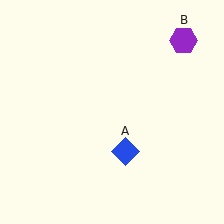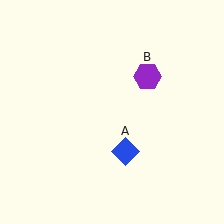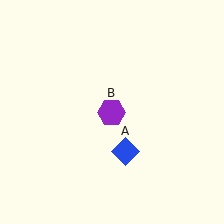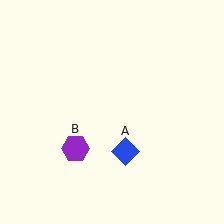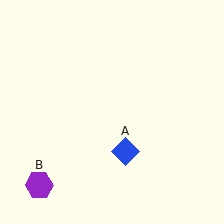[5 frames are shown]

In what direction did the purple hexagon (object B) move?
The purple hexagon (object B) moved down and to the left.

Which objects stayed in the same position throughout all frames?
Blue diamond (object A) remained stationary.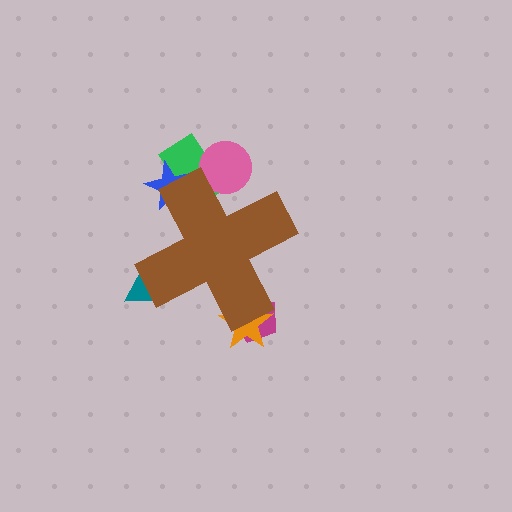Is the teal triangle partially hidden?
Yes, the teal triangle is partially hidden behind the brown cross.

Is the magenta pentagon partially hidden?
Yes, the magenta pentagon is partially hidden behind the brown cross.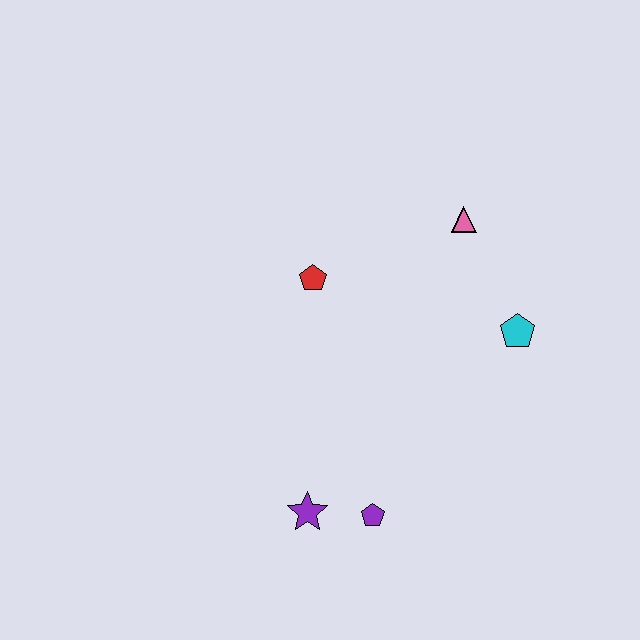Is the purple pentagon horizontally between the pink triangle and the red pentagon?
Yes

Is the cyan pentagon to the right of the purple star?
Yes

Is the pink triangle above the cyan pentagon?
Yes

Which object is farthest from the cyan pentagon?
The purple star is farthest from the cyan pentagon.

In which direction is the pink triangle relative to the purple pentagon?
The pink triangle is above the purple pentagon.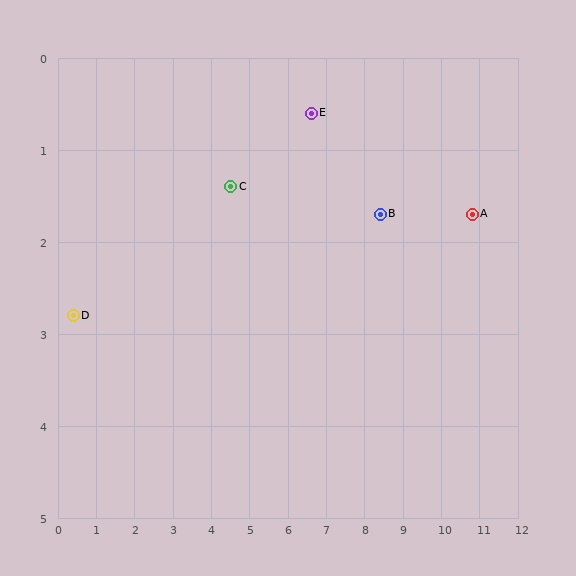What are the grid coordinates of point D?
Point D is at approximately (0.4, 2.8).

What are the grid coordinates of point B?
Point B is at approximately (8.4, 1.7).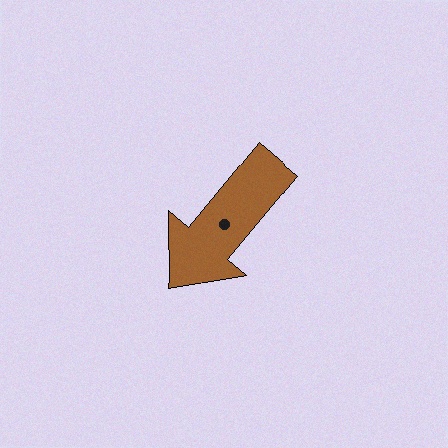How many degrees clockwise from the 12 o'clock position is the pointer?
Approximately 220 degrees.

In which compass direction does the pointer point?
Southwest.